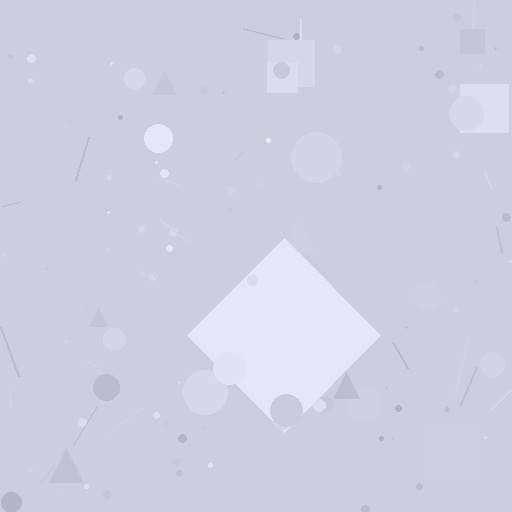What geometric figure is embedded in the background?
A diamond is embedded in the background.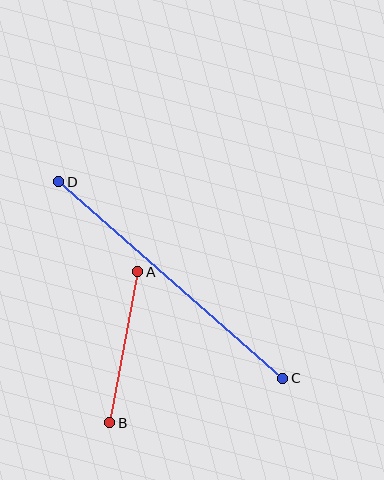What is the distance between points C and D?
The distance is approximately 298 pixels.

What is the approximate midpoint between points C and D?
The midpoint is at approximately (171, 280) pixels.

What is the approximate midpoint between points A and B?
The midpoint is at approximately (124, 347) pixels.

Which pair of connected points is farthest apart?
Points C and D are farthest apart.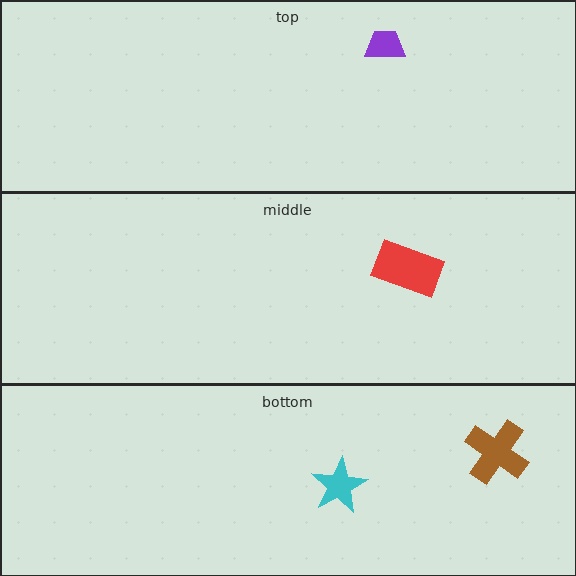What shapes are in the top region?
The purple trapezoid.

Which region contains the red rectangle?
The middle region.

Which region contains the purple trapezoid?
The top region.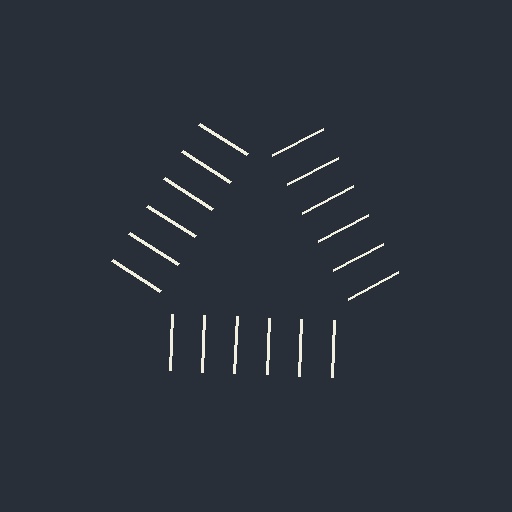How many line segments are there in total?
18 — 6 along each of the 3 edges.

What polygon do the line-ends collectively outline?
An illusory triangle — the line segments terminate on its edges but no continuous stroke is drawn.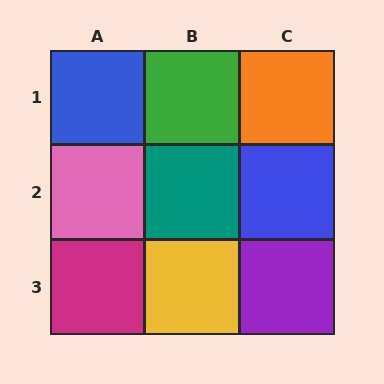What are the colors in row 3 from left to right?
Magenta, yellow, purple.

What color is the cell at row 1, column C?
Orange.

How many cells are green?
1 cell is green.